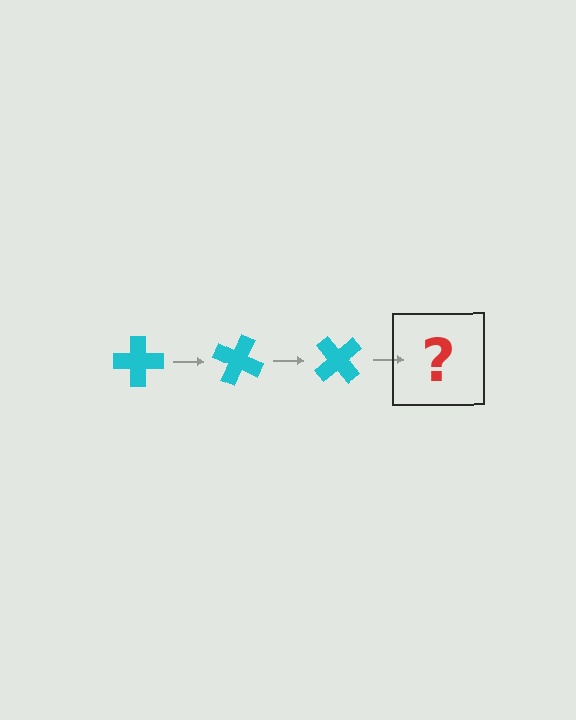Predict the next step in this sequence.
The next step is a cyan cross rotated 75 degrees.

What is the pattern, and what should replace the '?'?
The pattern is that the cross rotates 25 degrees each step. The '?' should be a cyan cross rotated 75 degrees.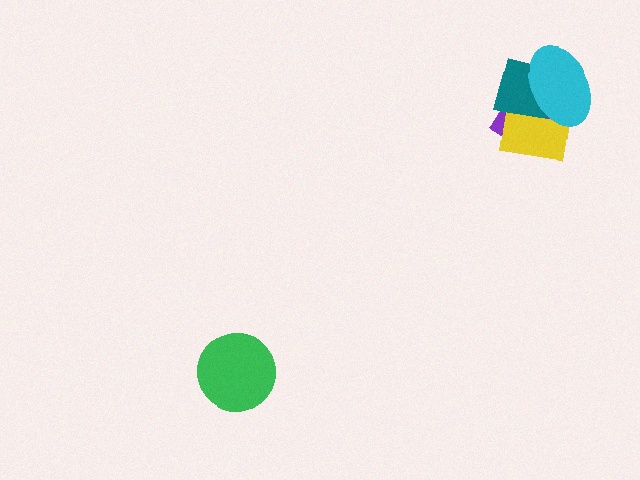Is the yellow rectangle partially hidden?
Yes, it is partially covered by another shape.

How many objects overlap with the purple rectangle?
3 objects overlap with the purple rectangle.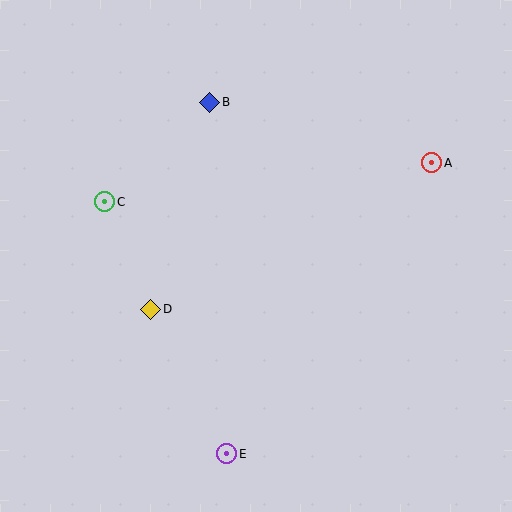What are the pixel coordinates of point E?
Point E is at (226, 454).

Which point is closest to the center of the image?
Point D at (151, 309) is closest to the center.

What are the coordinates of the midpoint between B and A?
The midpoint between B and A is at (321, 132).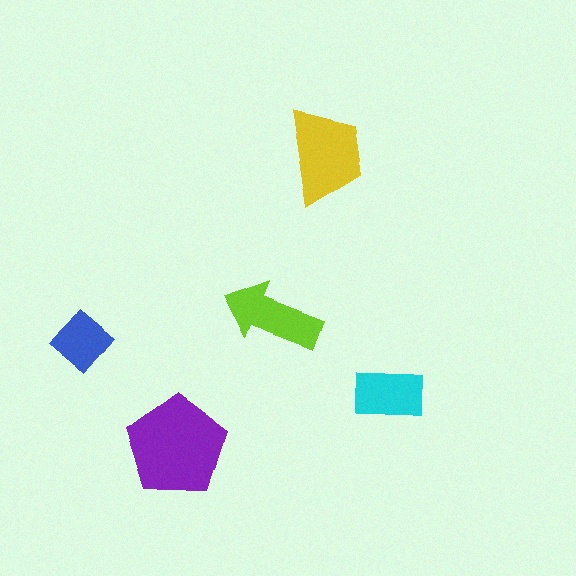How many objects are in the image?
There are 5 objects in the image.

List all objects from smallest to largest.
The blue diamond, the cyan rectangle, the lime arrow, the yellow trapezoid, the purple pentagon.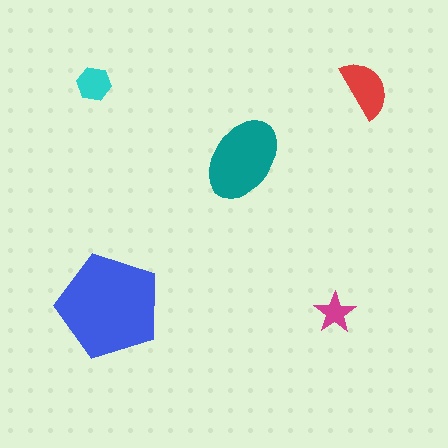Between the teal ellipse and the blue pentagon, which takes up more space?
The blue pentagon.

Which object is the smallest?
The magenta star.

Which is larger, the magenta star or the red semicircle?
The red semicircle.